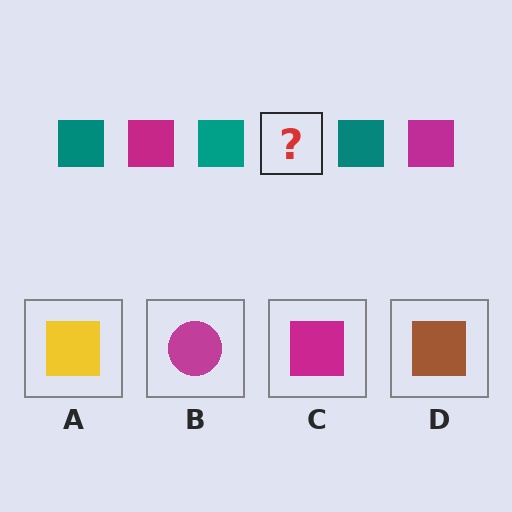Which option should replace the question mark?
Option C.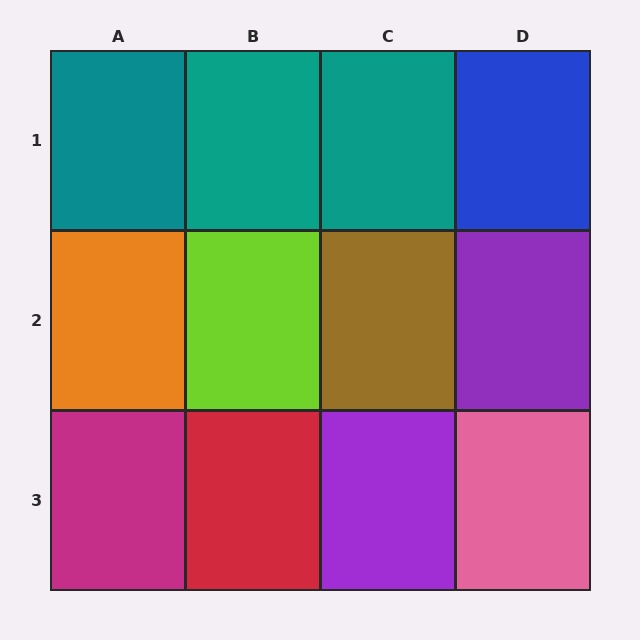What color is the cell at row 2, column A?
Orange.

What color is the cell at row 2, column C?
Brown.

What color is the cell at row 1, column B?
Teal.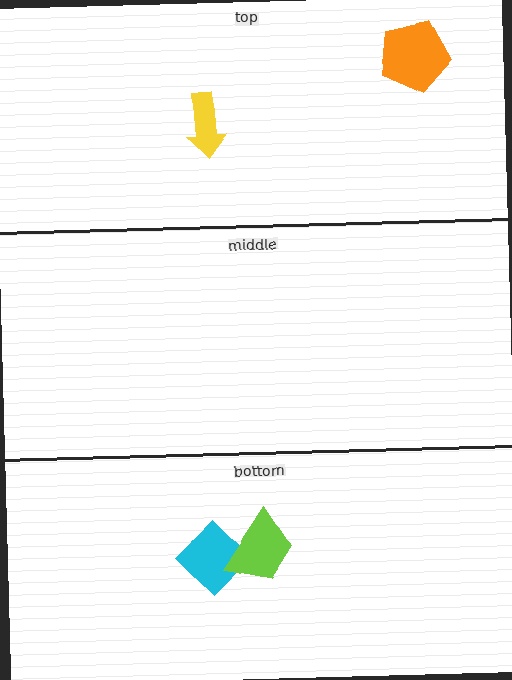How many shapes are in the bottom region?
2.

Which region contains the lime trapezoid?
The bottom region.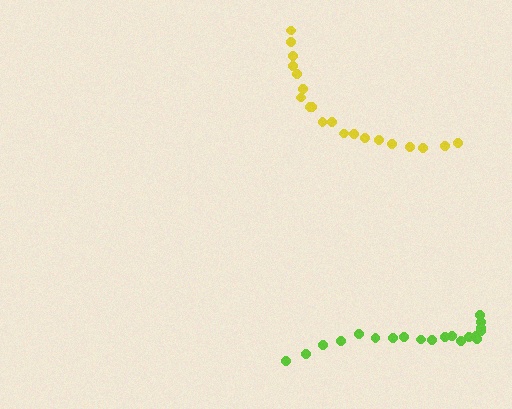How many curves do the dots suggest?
There are 2 distinct paths.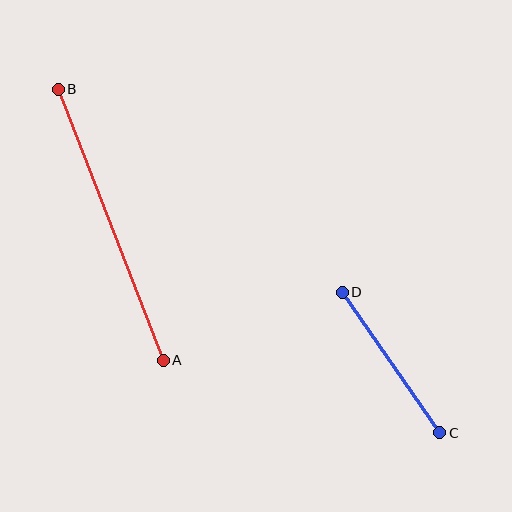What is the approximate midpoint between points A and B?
The midpoint is at approximately (111, 225) pixels.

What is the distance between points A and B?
The distance is approximately 290 pixels.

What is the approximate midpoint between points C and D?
The midpoint is at approximately (391, 363) pixels.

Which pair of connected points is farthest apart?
Points A and B are farthest apart.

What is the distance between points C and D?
The distance is approximately 171 pixels.